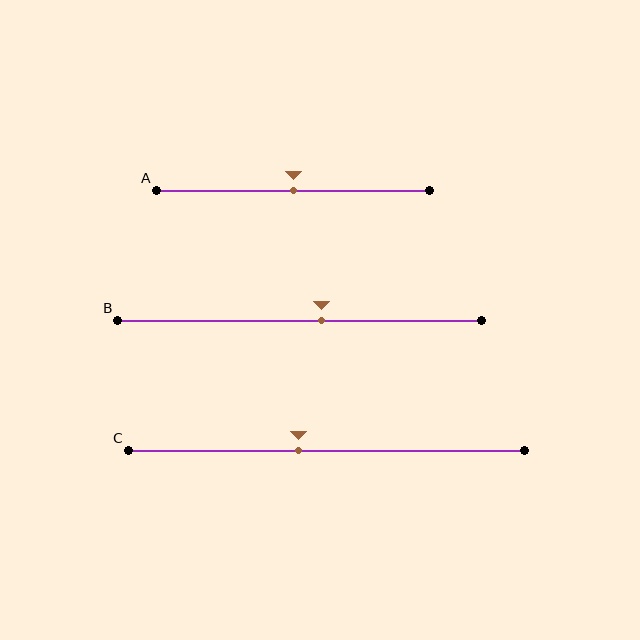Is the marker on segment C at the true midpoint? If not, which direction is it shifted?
No, the marker on segment C is shifted to the left by about 7% of the segment length.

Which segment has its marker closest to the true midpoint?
Segment A has its marker closest to the true midpoint.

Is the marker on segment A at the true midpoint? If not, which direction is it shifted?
Yes, the marker on segment A is at the true midpoint.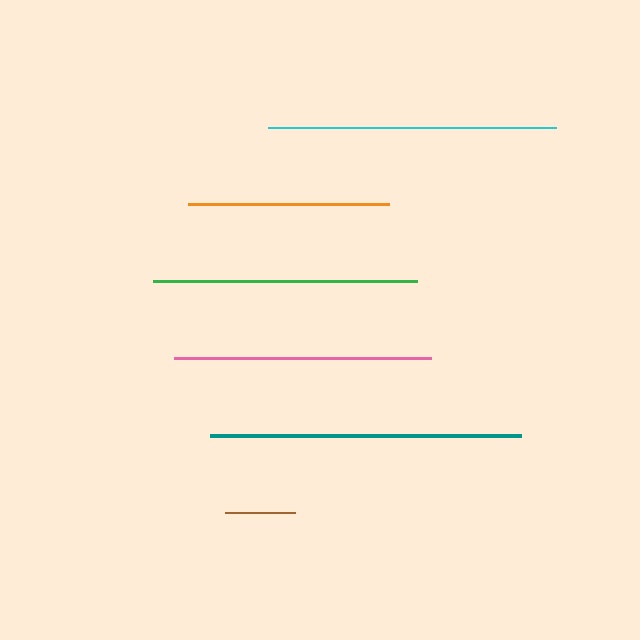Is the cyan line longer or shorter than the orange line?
The cyan line is longer than the orange line.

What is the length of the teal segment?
The teal segment is approximately 311 pixels long.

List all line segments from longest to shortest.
From longest to shortest: teal, cyan, green, pink, orange, brown.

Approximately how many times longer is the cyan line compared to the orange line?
The cyan line is approximately 1.4 times the length of the orange line.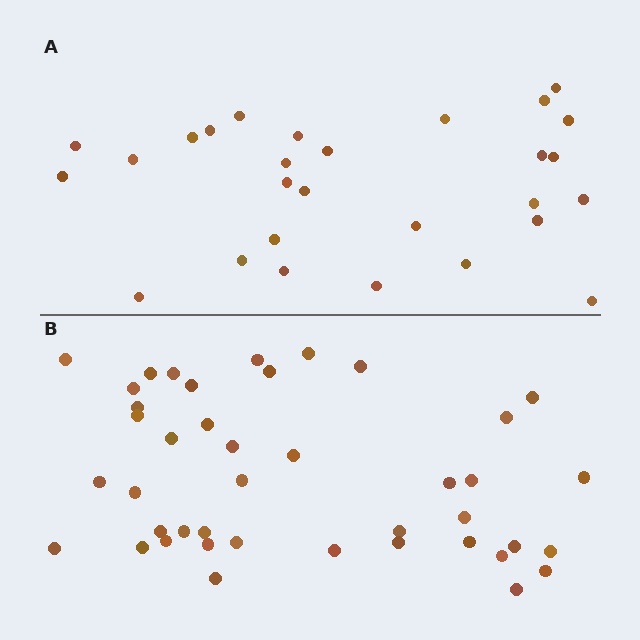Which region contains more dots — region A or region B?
Region B (the bottom region) has more dots.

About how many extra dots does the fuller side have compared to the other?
Region B has approximately 15 more dots than region A.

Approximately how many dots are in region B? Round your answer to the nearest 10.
About 40 dots. (The exact count is 42, which rounds to 40.)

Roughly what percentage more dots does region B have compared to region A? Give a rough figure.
About 50% more.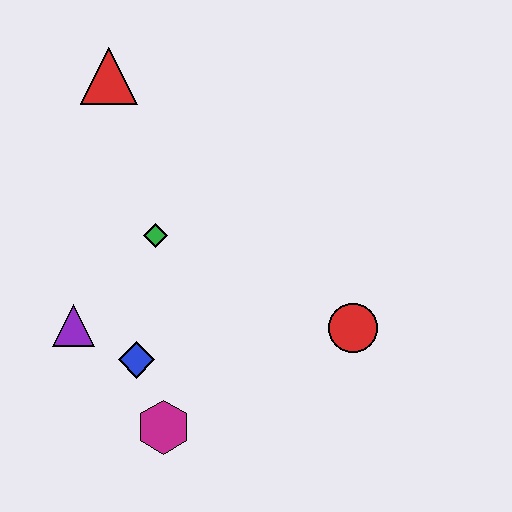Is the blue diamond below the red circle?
Yes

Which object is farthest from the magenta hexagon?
The red triangle is farthest from the magenta hexagon.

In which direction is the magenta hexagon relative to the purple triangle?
The magenta hexagon is below the purple triangle.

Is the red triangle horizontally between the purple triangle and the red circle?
Yes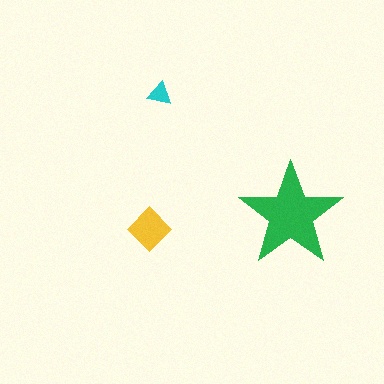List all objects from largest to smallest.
The green star, the yellow diamond, the cyan triangle.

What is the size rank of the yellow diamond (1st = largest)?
2nd.